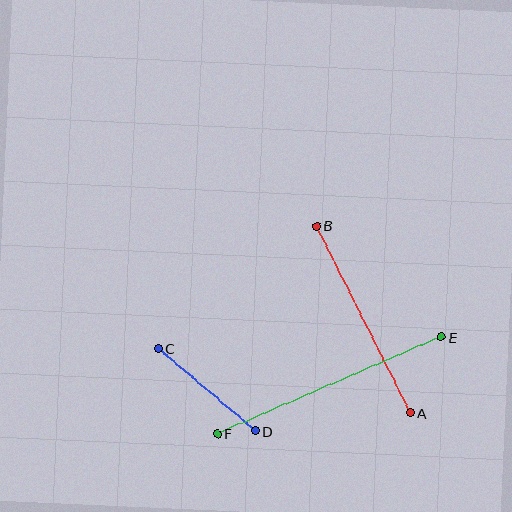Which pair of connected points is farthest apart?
Points E and F are farthest apart.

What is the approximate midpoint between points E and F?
The midpoint is at approximately (329, 386) pixels.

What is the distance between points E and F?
The distance is approximately 244 pixels.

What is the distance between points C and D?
The distance is approximately 128 pixels.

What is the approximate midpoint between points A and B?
The midpoint is at approximately (363, 319) pixels.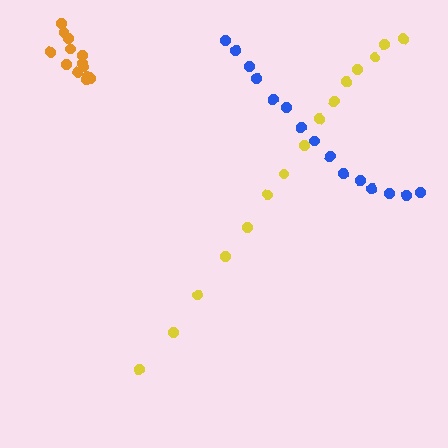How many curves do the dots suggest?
There are 3 distinct paths.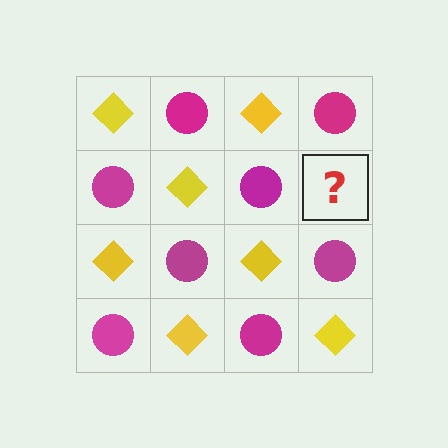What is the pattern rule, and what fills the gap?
The rule is that it alternates yellow diamond and magenta circle in a checkerboard pattern. The gap should be filled with a yellow diamond.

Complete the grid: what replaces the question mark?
The question mark should be replaced with a yellow diamond.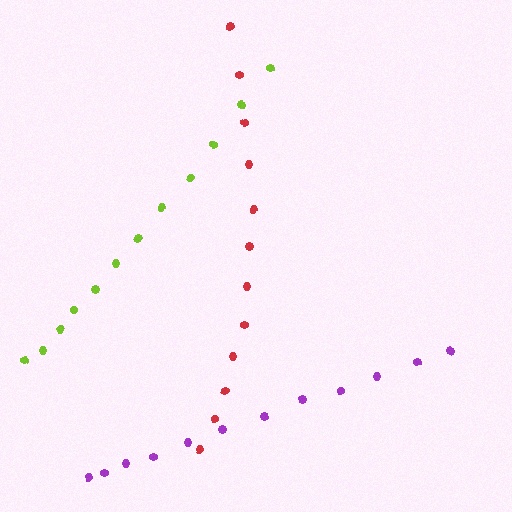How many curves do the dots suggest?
There are 3 distinct paths.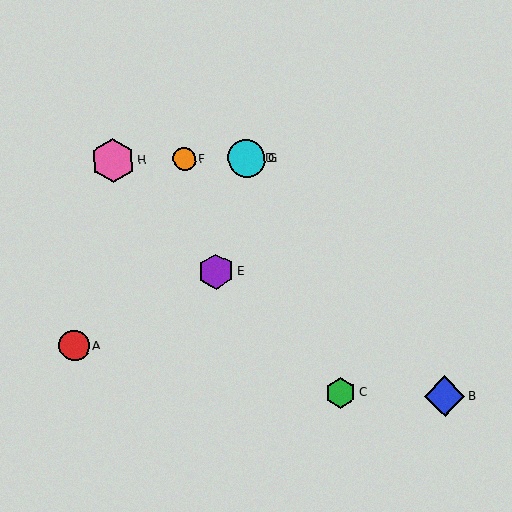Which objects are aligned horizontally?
Objects D, F, G, H are aligned horizontally.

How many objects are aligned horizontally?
4 objects (D, F, G, H) are aligned horizontally.